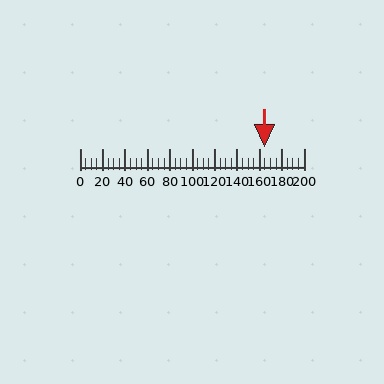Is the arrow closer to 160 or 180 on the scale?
The arrow is closer to 160.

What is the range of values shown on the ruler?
The ruler shows values from 0 to 200.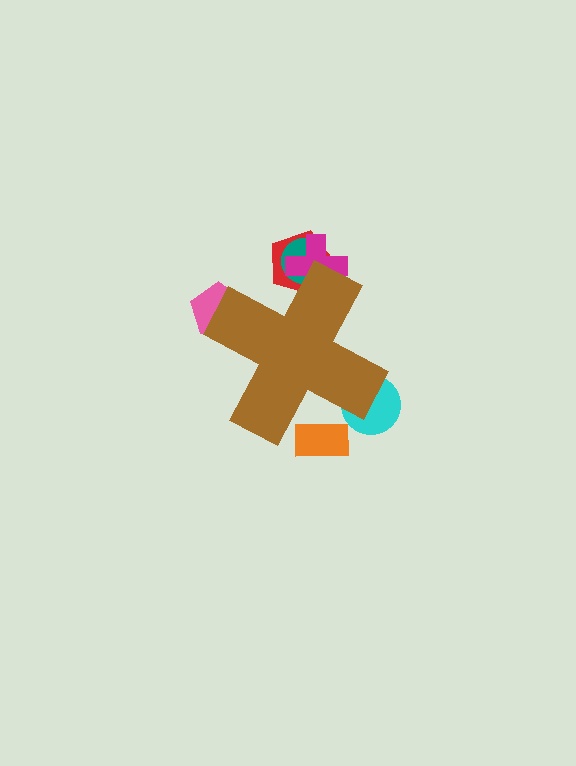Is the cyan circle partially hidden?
Yes, the cyan circle is partially hidden behind the brown cross.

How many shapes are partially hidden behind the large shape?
6 shapes are partially hidden.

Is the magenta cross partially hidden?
Yes, the magenta cross is partially hidden behind the brown cross.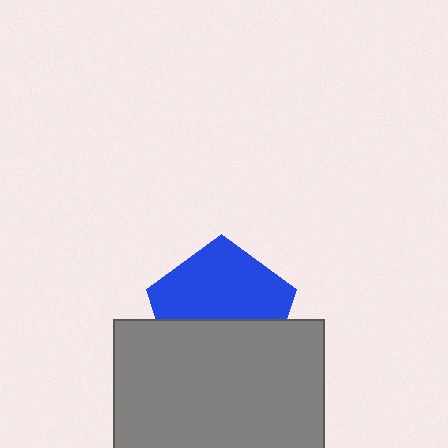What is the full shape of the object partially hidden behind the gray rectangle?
The partially hidden object is a blue pentagon.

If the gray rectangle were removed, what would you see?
You would see the complete blue pentagon.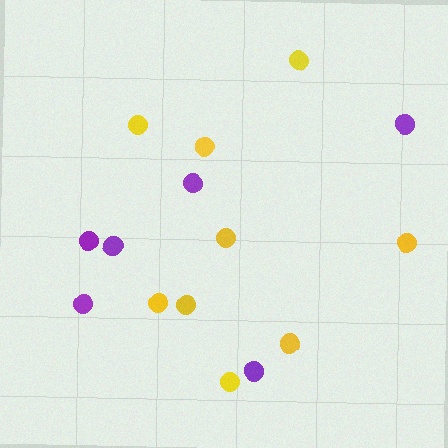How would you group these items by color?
There are 2 groups: one group of yellow circles (9) and one group of purple circles (6).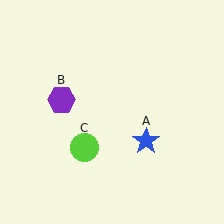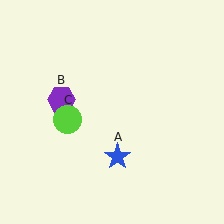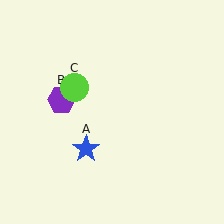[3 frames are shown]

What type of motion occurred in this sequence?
The blue star (object A), lime circle (object C) rotated clockwise around the center of the scene.